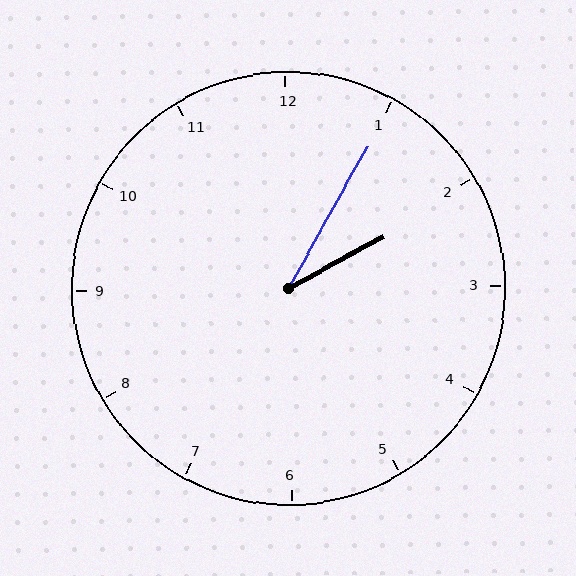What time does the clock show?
2:05.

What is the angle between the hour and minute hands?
Approximately 32 degrees.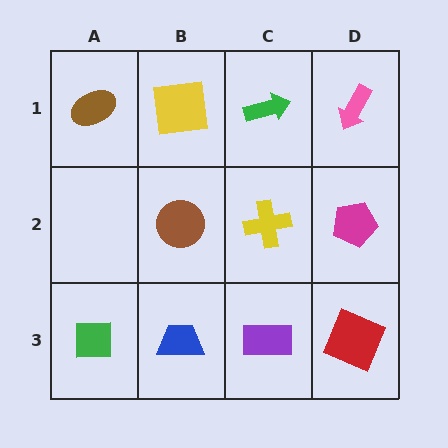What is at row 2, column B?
A brown circle.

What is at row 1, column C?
A green arrow.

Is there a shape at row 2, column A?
No, that cell is empty.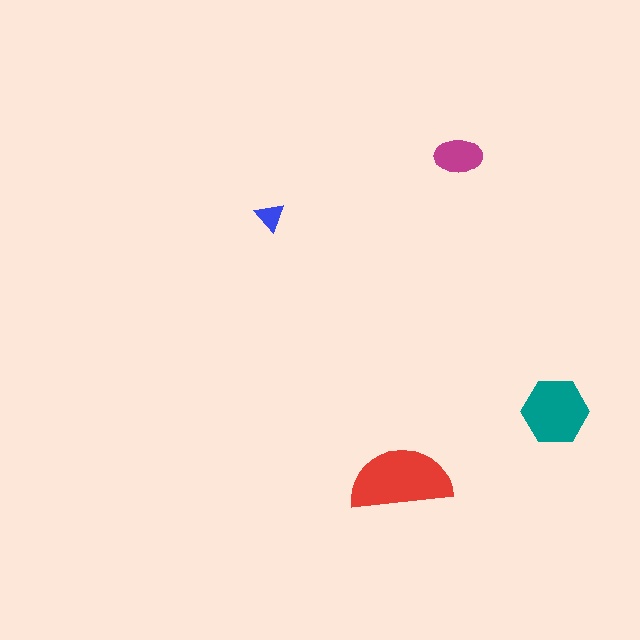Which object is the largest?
The red semicircle.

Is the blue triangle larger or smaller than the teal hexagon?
Smaller.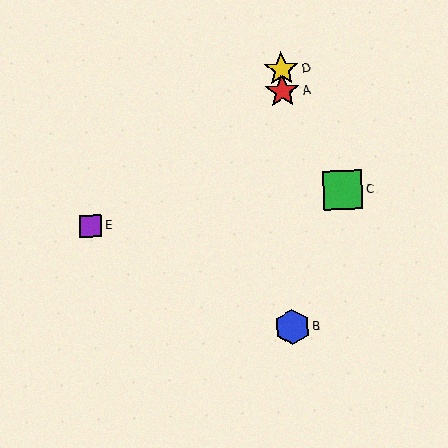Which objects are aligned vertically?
Objects A, B, D are aligned vertically.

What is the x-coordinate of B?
Object B is at x≈292.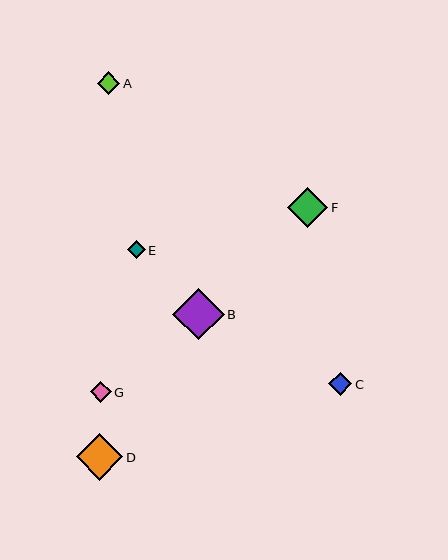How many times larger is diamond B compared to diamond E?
Diamond B is approximately 2.9 times the size of diamond E.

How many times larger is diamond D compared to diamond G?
Diamond D is approximately 2.2 times the size of diamond G.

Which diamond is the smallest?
Diamond E is the smallest with a size of approximately 18 pixels.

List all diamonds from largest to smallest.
From largest to smallest: B, D, F, C, A, G, E.